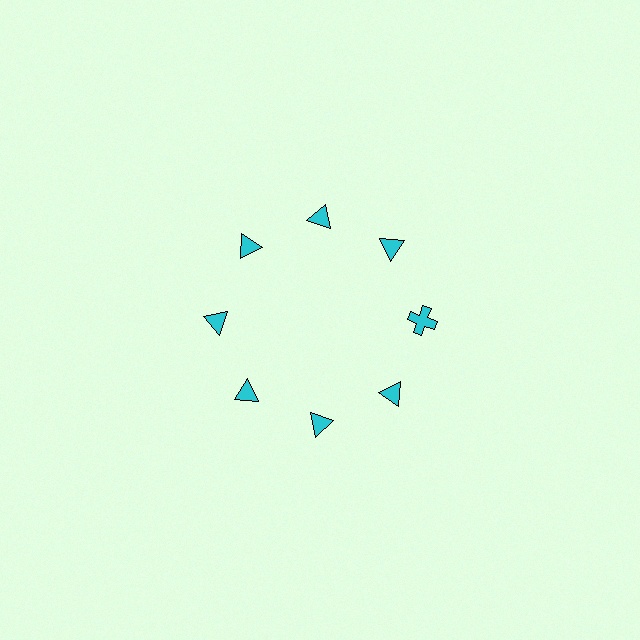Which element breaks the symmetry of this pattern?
The cyan cross at roughly the 3 o'clock position breaks the symmetry. All other shapes are cyan triangles.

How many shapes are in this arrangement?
There are 8 shapes arranged in a ring pattern.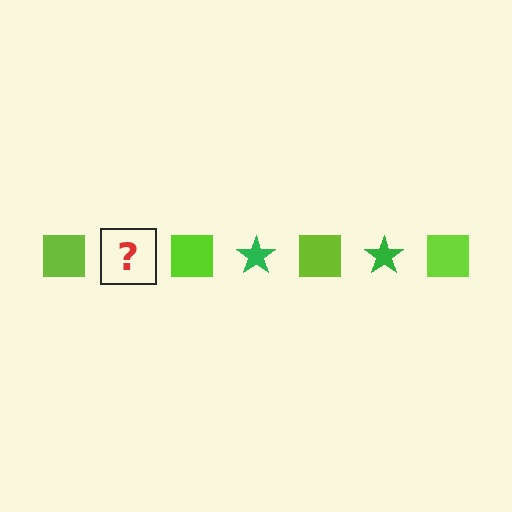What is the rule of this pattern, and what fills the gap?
The rule is that the pattern alternates between lime square and green star. The gap should be filled with a green star.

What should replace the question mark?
The question mark should be replaced with a green star.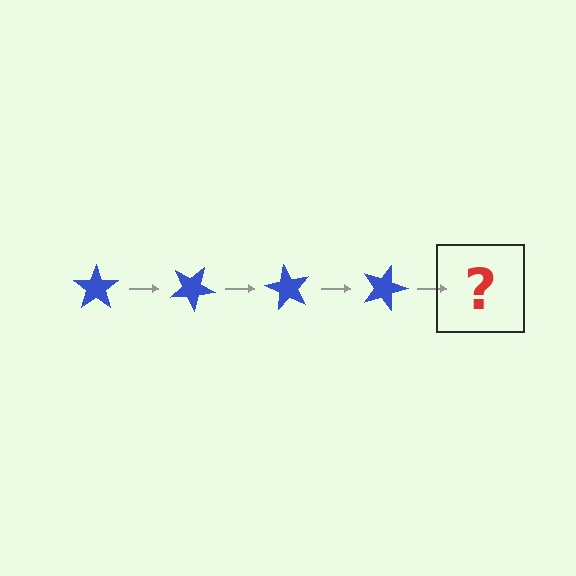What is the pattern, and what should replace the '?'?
The pattern is that the star rotates 30 degrees each step. The '?' should be a blue star rotated 120 degrees.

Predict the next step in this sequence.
The next step is a blue star rotated 120 degrees.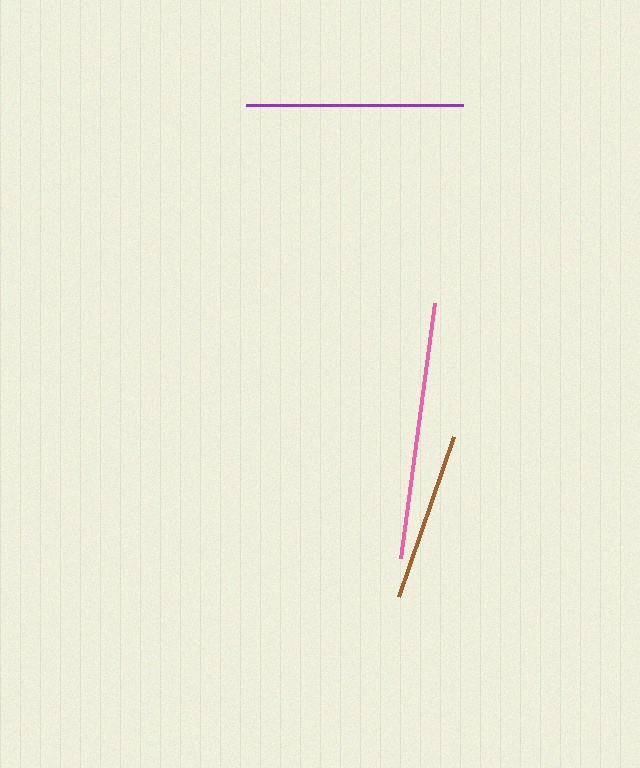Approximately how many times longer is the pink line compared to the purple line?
The pink line is approximately 1.2 times the length of the purple line.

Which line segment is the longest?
The pink line is the longest at approximately 258 pixels.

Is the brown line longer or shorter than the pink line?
The pink line is longer than the brown line.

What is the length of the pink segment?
The pink segment is approximately 258 pixels long.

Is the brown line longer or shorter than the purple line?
The purple line is longer than the brown line.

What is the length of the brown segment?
The brown segment is approximately 169 pixels long.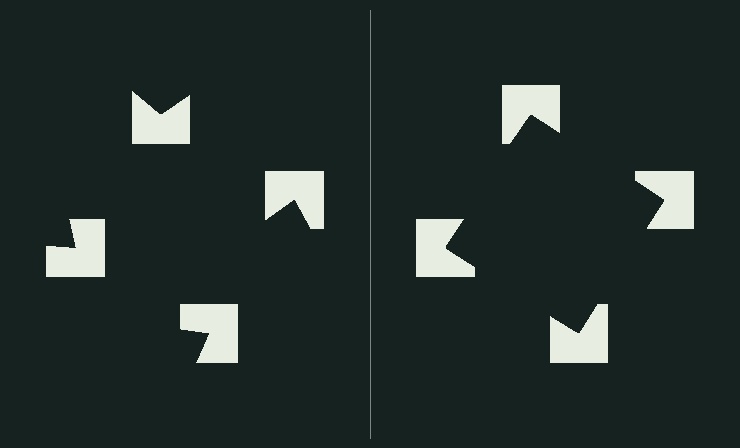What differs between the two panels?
The notched squares are positioned identically on both sides; only the wedge orientations differ. On the right they align to a square; on the left they are misaligned.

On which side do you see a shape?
An illusory square appears on the right side. On the left side the wedge cuts are rotated, so no coherent shape forms.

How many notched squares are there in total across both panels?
8 — 4 on each side.